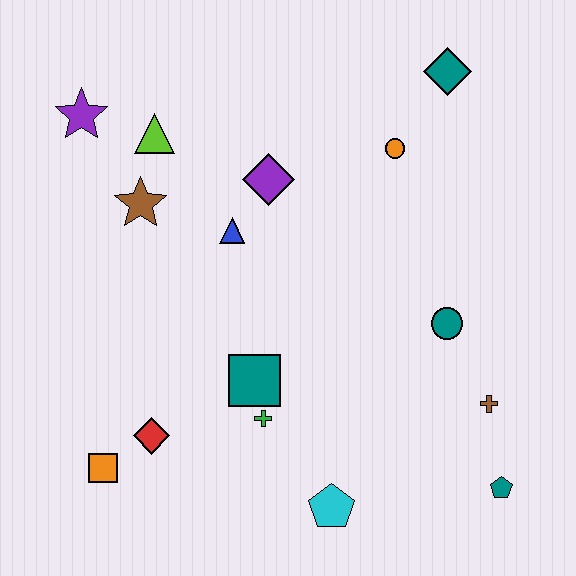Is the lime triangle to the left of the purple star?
No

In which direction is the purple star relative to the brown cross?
The purple star is to the left of the brown cross.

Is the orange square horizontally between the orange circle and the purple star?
Yes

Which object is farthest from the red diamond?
The teal diamond is farthest from the red diamond.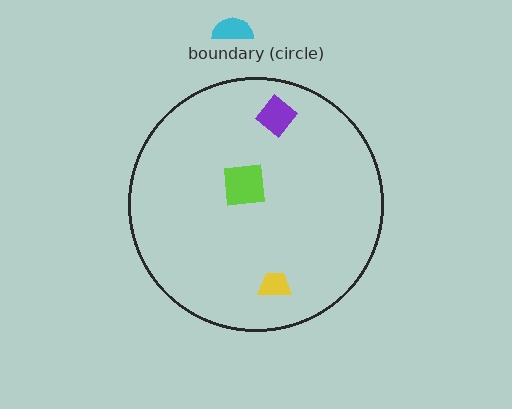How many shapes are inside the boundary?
3 inside, 1 outside.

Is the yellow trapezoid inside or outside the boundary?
Inside.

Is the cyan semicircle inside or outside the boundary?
Outside.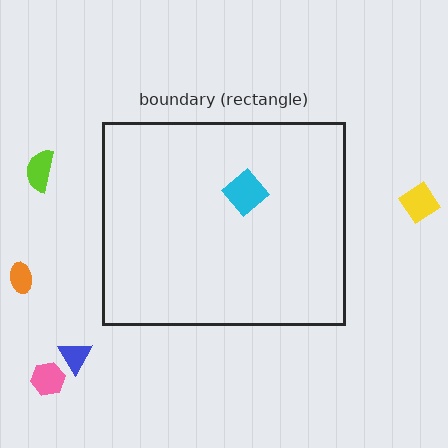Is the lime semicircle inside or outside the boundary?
Outside.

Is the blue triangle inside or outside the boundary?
Outside.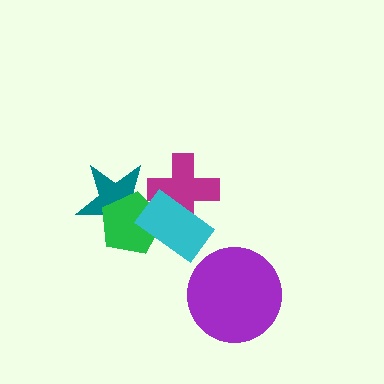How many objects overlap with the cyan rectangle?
3 objects overlap with the cyan rectangle.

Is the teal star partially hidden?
Yes, it is partially covered by another shape.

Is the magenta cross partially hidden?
Yes, it is partially covered by another shape.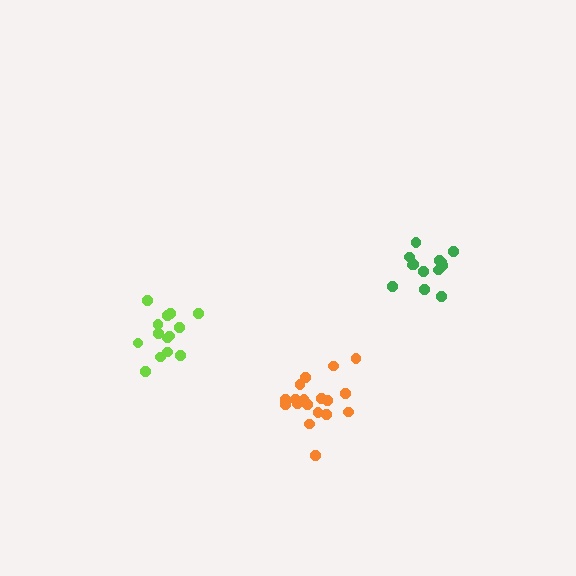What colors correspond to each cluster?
The clusters are colored: green, orange, lime.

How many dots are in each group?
Group 1: 13 dots, Group 2: 18 dots, Group 3: 14 dots (45 total).